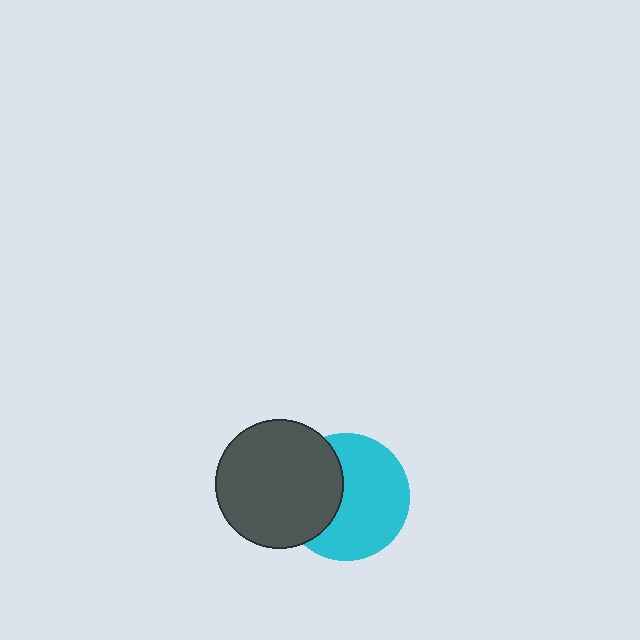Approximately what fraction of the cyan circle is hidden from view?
Roughly 36% of the cyan circle is hidden behind the dark gray circle.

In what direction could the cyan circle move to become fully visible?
The cyan circle could move right. That would shift it out from behind the dark gray circle entirely.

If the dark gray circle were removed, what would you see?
You would see the complete cyan circle.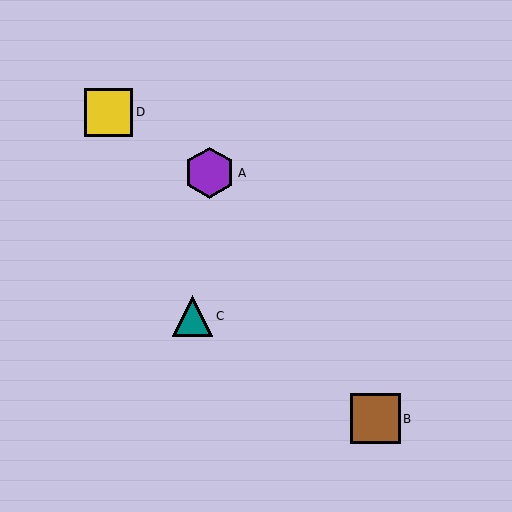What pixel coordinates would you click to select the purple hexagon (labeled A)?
Click at (209, 173) to select the purple hexagon A.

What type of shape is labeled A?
Shape A is a purple hexagon.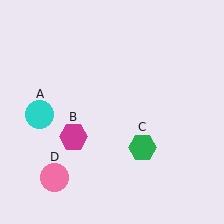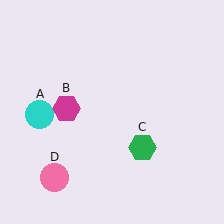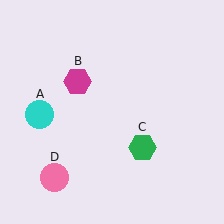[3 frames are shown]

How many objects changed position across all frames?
1 object changed position: magenta hexagon (object B).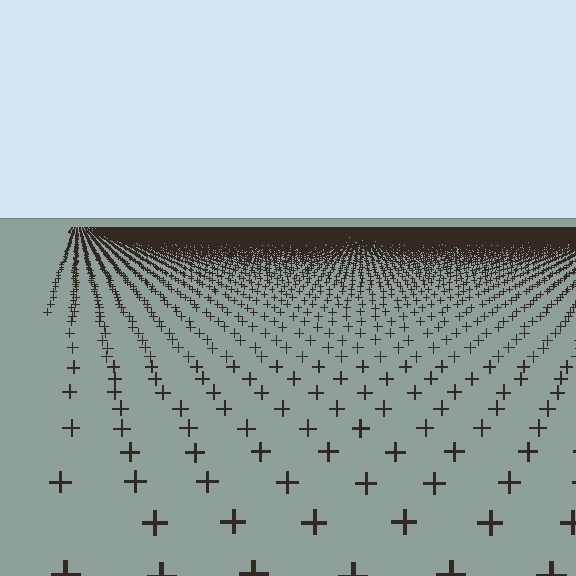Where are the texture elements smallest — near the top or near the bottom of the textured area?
Near the top.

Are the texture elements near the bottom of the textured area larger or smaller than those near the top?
Larger. Near the bottom, elements are closer to the viewer and appear at a bigger on-screen size.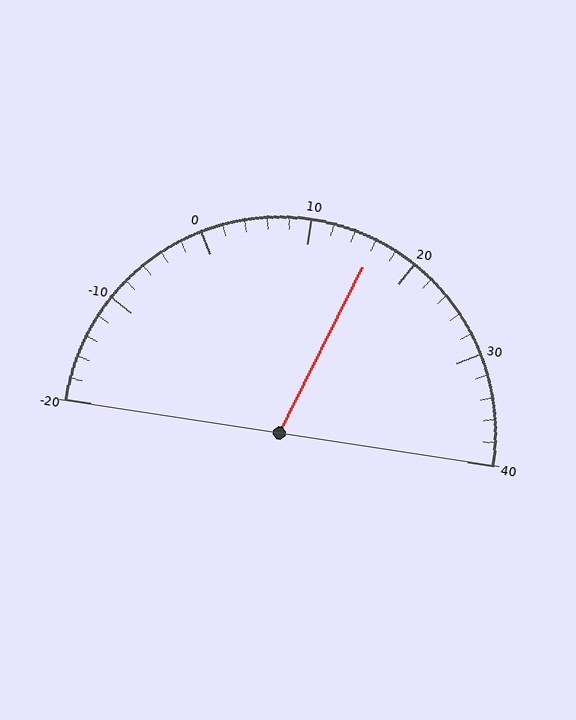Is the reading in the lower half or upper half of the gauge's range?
The reading is in the upper half of the range (-20 to 40).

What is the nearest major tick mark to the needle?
The nearest major tick mark is 20.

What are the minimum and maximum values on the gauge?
The gauge ranges from -20 to 40.